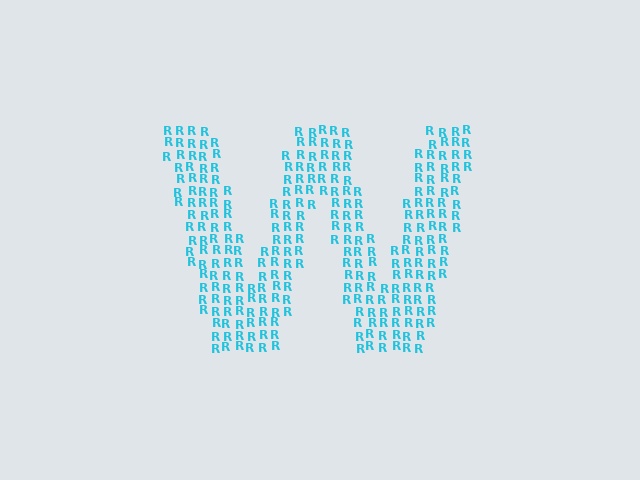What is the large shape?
The large shape is the letter W.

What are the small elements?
The small elements are letter R's.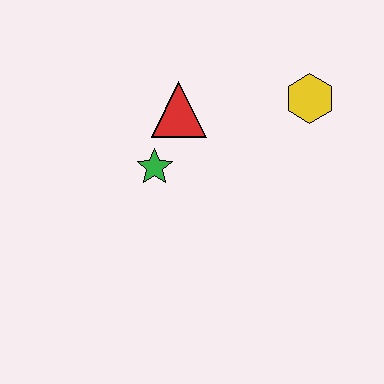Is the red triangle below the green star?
No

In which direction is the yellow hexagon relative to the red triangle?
The yellow hexagon is to the right of the red triangle.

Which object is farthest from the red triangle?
The yellow hexagon is farthest from the red triangle.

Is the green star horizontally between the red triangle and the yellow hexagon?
No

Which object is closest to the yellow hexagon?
The red triangle is closest to the yellow hexagon.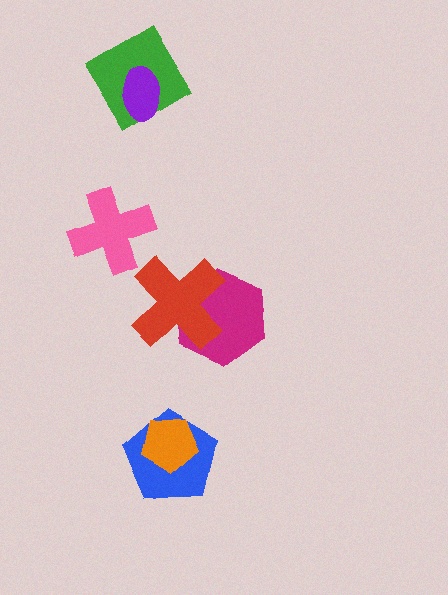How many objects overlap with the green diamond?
1 object overlaps with the green diamond.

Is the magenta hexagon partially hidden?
Yes, it is partially covered by another shape.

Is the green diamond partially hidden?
Yes, it is partially covered by another shape.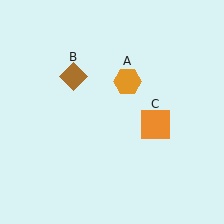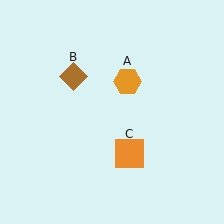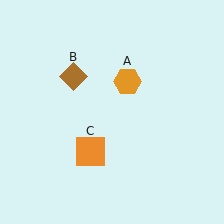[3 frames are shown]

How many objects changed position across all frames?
1 object changed position: orange square (object C).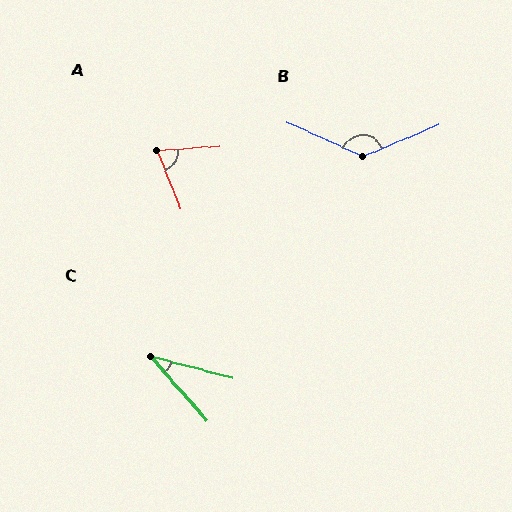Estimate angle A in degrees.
Approximately 72 degrees.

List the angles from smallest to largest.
C (34°), A (72°), B (133°).